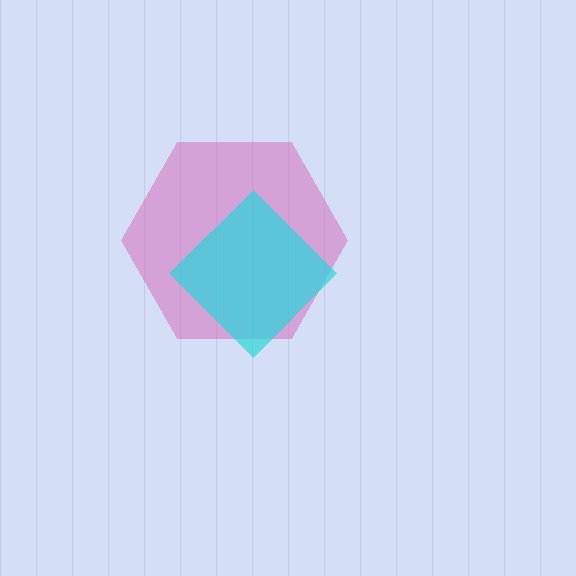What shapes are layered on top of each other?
The layered shapes are: a pink hexagon, a cyan diamond.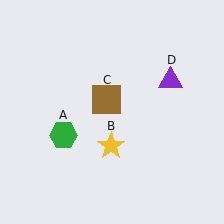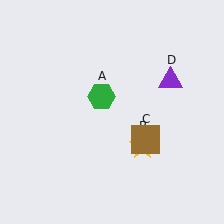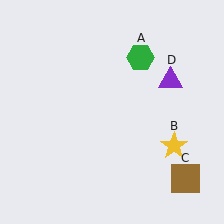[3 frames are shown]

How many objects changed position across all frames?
3 objects changed position: green hexagon (object A), yellow star (object B), brown square (object C).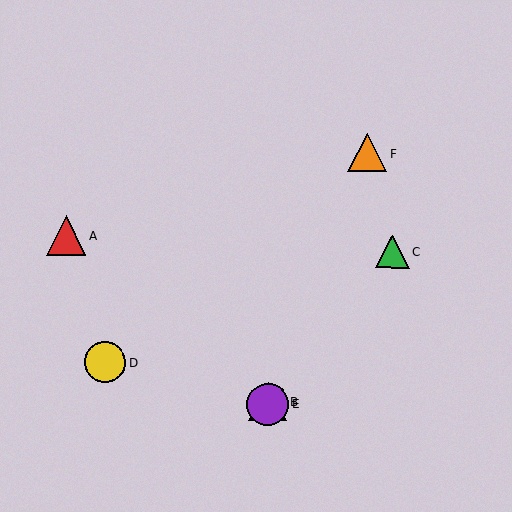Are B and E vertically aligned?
Yes, both are at x≈268.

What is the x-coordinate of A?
Object A is at x≈66.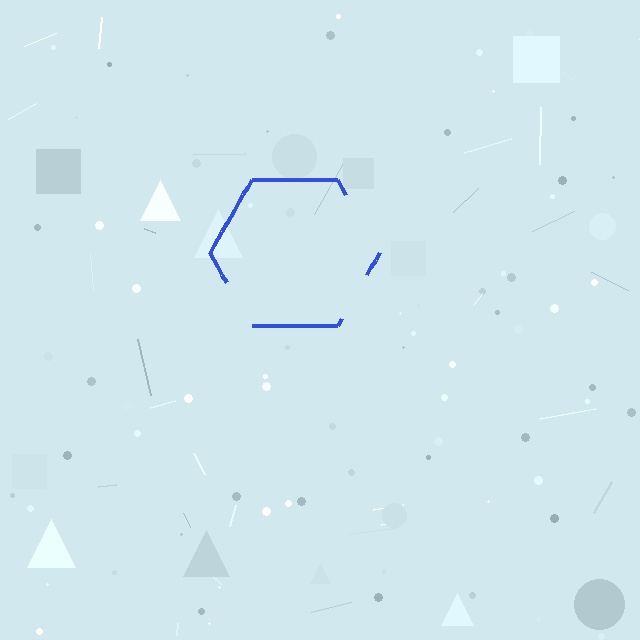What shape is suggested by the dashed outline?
The dashed outline suggests a hexagon.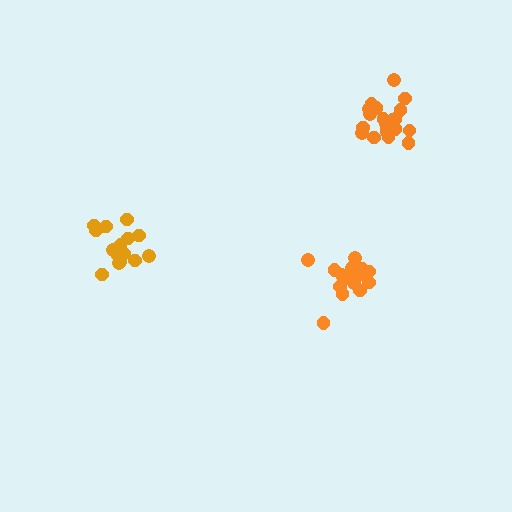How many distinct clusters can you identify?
There are 3 distinct clusters.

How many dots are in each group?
Group 1: 20 dots, Group 2: 17 dots, Group 3: 17 dots (54 total).